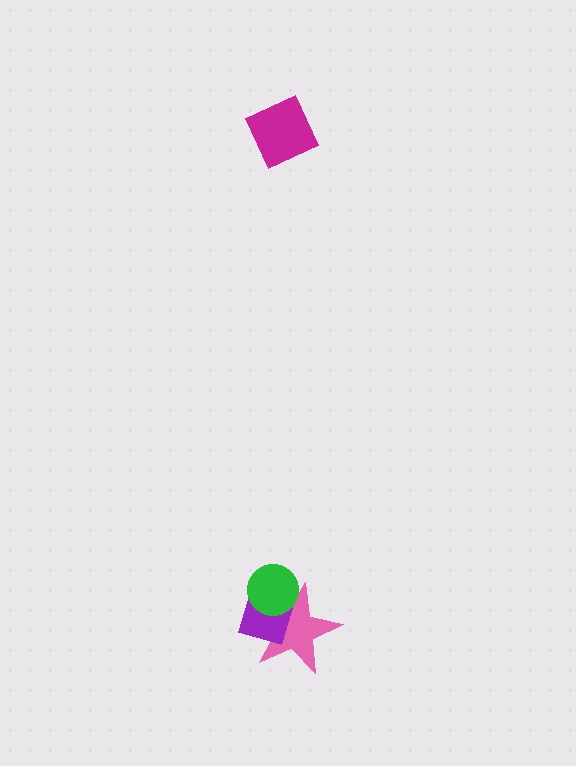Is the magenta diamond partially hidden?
No, no other shape covers it.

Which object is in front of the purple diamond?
The green circle is in front of the purple diamond.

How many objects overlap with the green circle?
2 objects overlap with the green circle.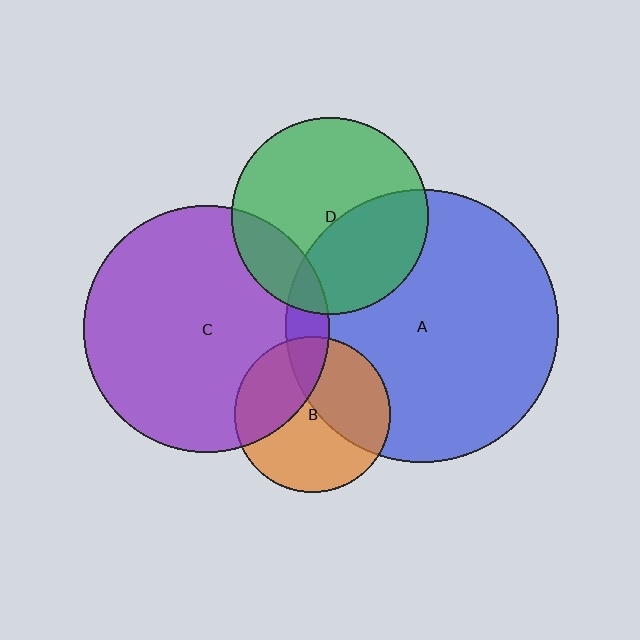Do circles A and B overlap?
Yes.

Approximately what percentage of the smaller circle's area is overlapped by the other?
Approximately 40%.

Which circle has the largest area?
Circle A (blue).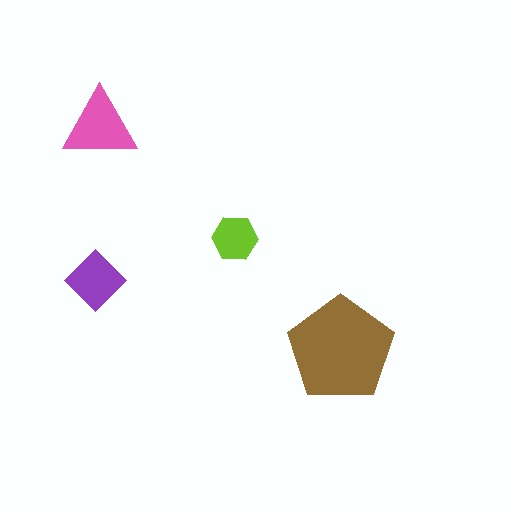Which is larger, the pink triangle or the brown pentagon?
The brown pentagon.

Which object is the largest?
The brown pentagon.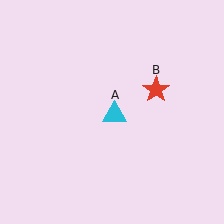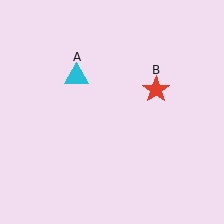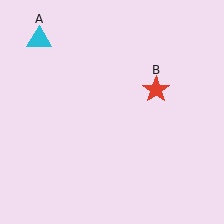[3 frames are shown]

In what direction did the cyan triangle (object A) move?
The cyan triangle (object A) moved up and to the left.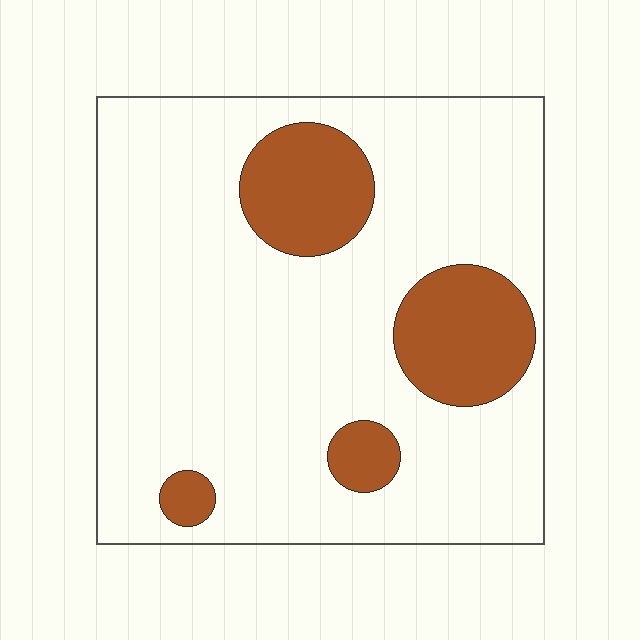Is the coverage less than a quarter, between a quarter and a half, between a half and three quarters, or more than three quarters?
Less than a quarter.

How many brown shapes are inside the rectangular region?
4.